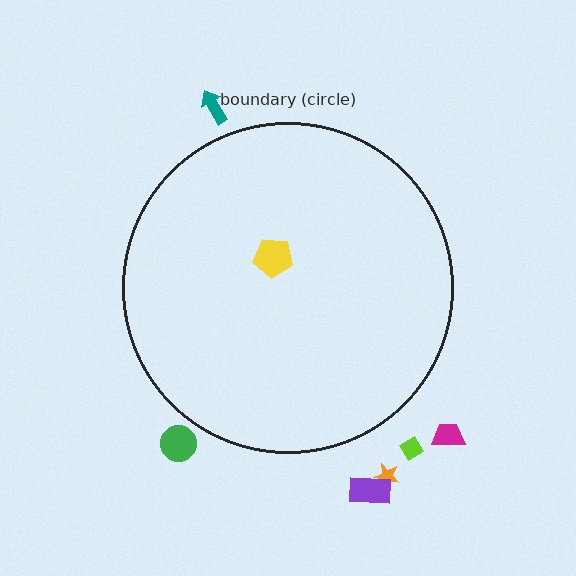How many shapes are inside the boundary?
1 inside, 6 outside.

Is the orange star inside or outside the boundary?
Outside.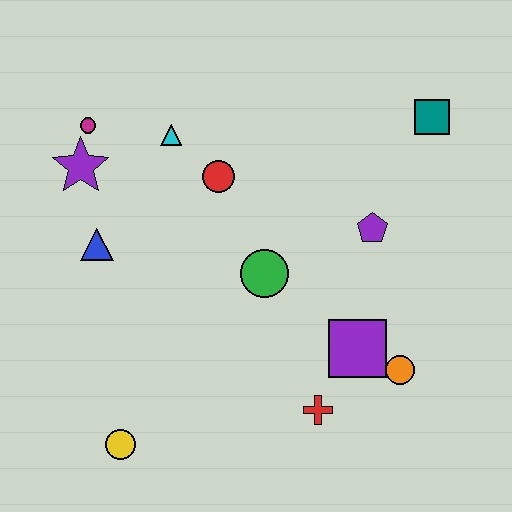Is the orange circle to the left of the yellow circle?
No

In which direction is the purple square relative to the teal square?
The purple square is below the teal square.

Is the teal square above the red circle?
Yes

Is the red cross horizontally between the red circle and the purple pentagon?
Yes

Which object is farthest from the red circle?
The yellow circle is farthest from the red circle.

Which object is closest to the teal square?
The purple pentagon is closest to the teal square.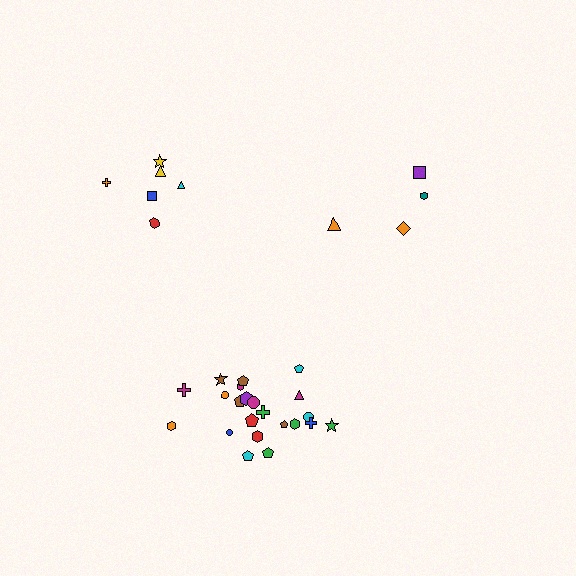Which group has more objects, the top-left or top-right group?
The top-left group.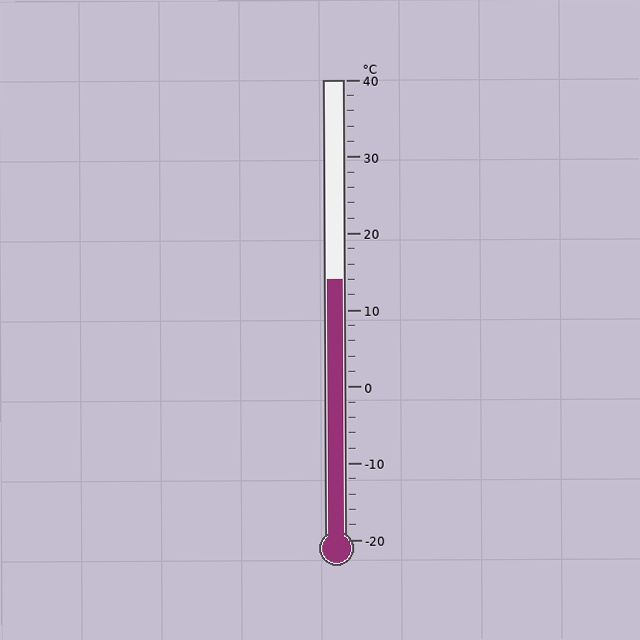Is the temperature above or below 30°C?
The temperature is below 30°C.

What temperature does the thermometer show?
The thermometer shows approximately 14°C.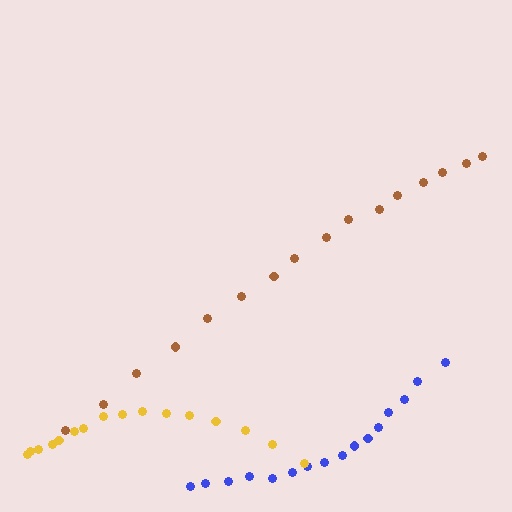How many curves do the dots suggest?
There are 3 distinct paths.